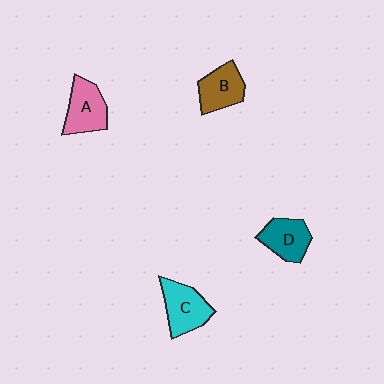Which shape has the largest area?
Shape C (cyan).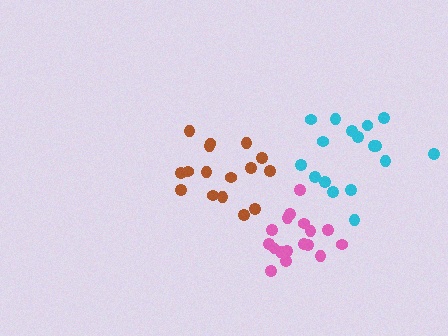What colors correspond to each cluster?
The clusters are colored: pink, brown, cyan.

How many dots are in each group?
Group 1: 17 dots, Group 2: 16 dots, Group 3: 17 dots (50 total).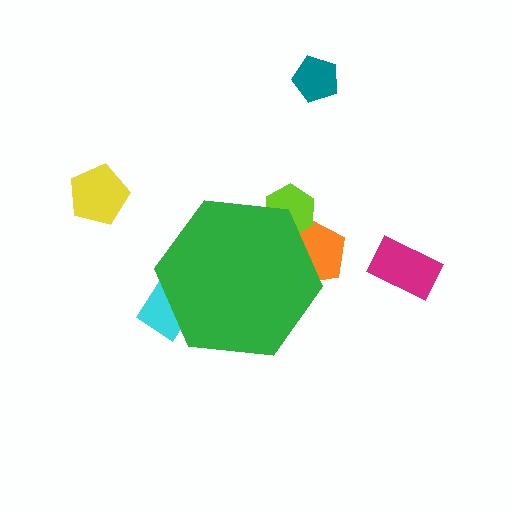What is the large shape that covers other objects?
A green hexagon.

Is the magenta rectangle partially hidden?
No, the magenta rectangle is fully visible.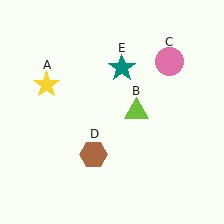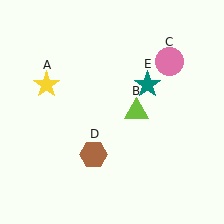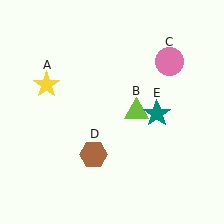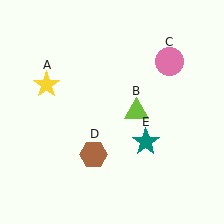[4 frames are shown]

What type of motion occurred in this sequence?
The teal star (object E) rotated clockwise around the center of the scene.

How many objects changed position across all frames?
1 object changed position: teal star (object E).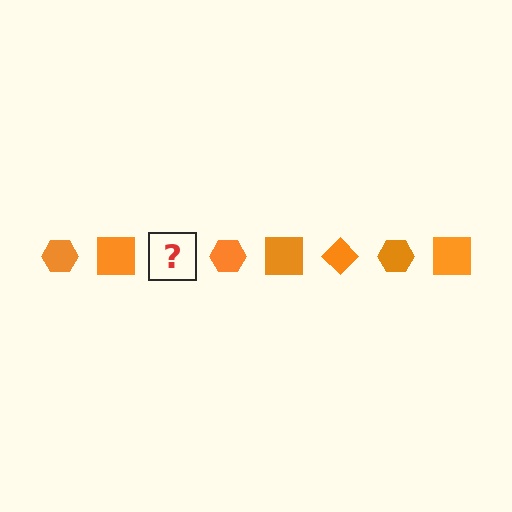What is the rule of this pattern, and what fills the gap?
The rule is that the pattern cycles through hexagon, square, diamond shapes in orange. The gap should be filled with an orange diamond.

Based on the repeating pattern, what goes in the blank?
The blank should be an orange diamond.